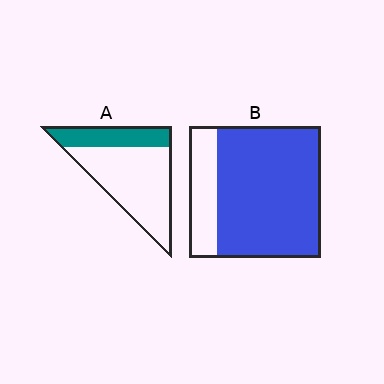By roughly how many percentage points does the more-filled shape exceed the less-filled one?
By roughly 50 percentage points (B over A).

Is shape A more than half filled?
No.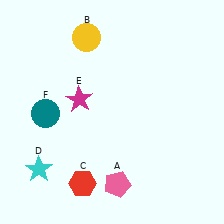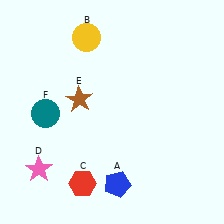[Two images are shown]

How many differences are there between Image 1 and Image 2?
There are 3 differences between the two images.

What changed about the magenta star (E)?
In Image 1, E is magenta. In Image 2, it changed to brown.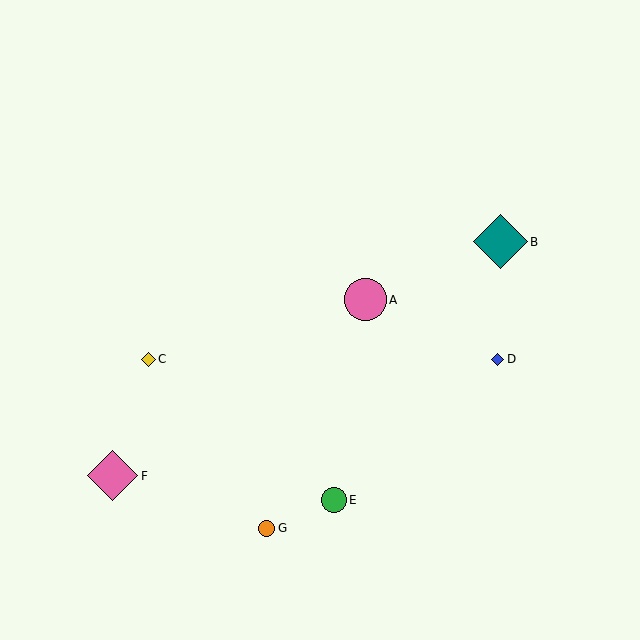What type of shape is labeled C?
Shape C is a yellow diamond.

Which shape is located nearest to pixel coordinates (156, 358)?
The yellow diamond (labeled C) at (148, 359) is nearest to that location.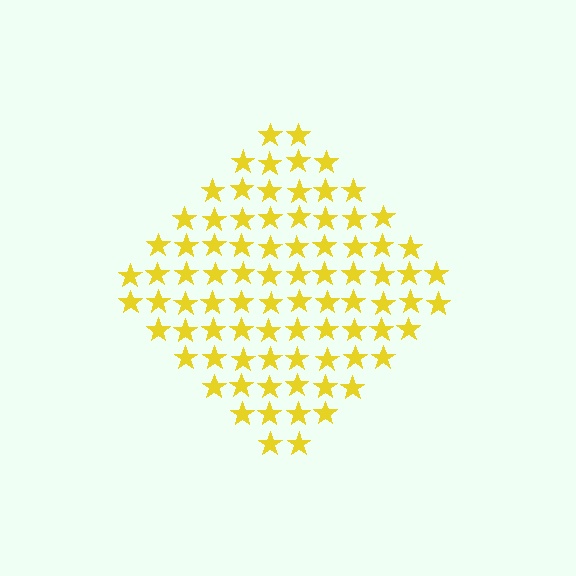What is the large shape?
The large shape is a diamond.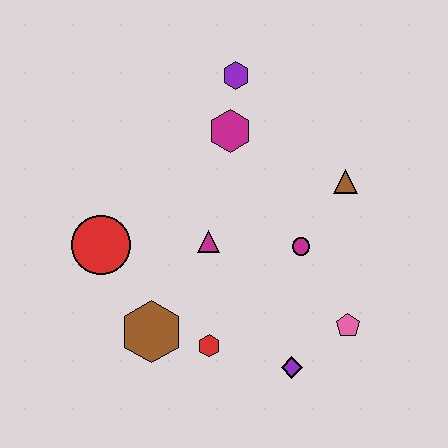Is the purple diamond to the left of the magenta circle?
Yes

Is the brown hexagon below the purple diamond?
No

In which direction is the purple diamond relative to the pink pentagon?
The purple diamond is to the left of the pink pentagon.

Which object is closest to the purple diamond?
The pink pentagon is closest to the purple diamond.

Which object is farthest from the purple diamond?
The purple hexagon is farthest from the purple diamond.